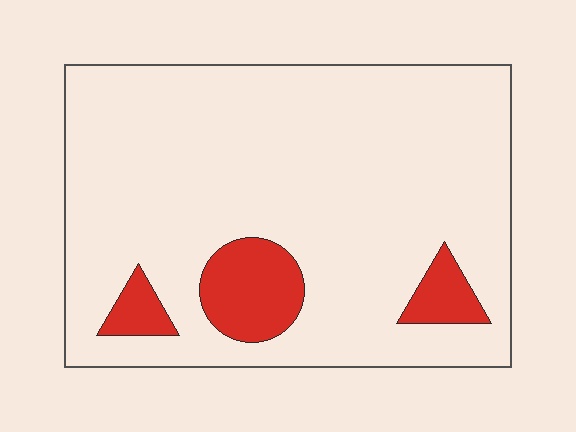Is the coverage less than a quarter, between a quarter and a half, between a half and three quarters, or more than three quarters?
Less than a quarter.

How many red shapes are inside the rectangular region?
3.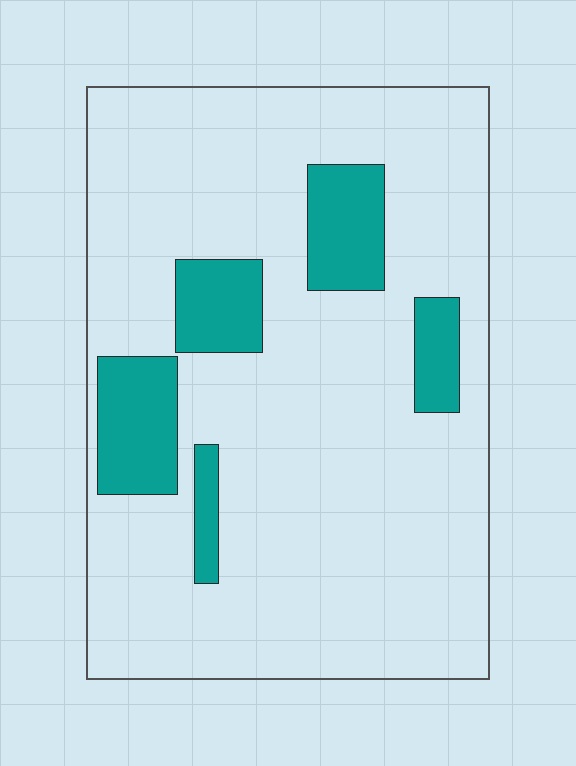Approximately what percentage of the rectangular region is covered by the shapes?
Approximately 15%.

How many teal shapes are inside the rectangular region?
5.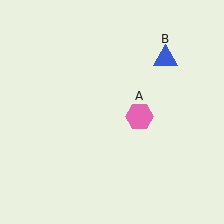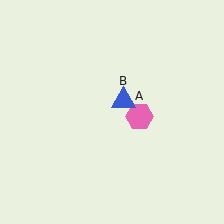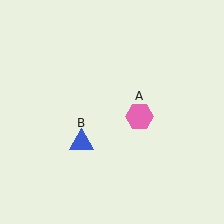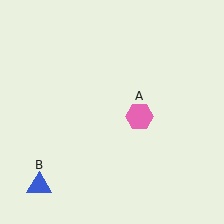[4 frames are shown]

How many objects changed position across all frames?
1 object changed position: blue triangle (object B).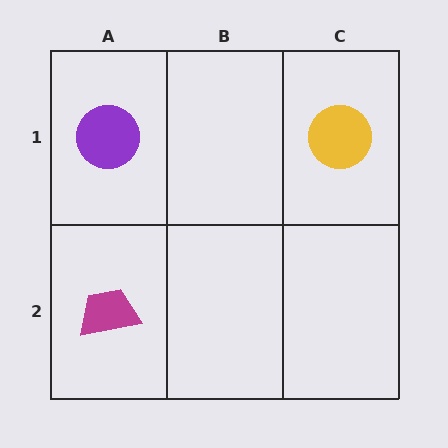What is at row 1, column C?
A yellow circle.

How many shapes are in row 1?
2 shapes.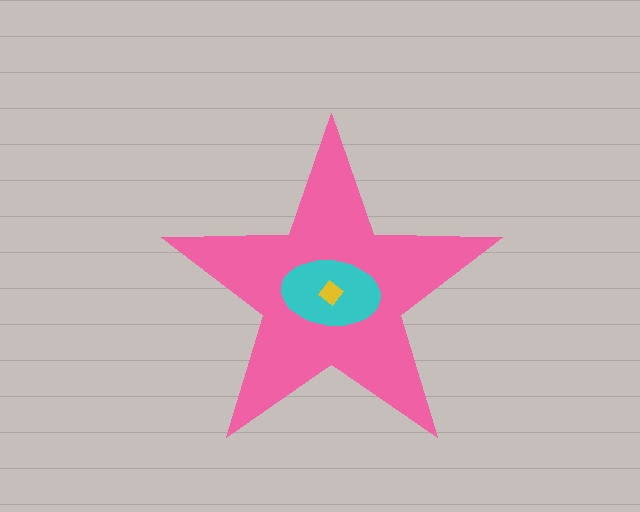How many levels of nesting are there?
3.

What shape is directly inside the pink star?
The cyan ellipse.